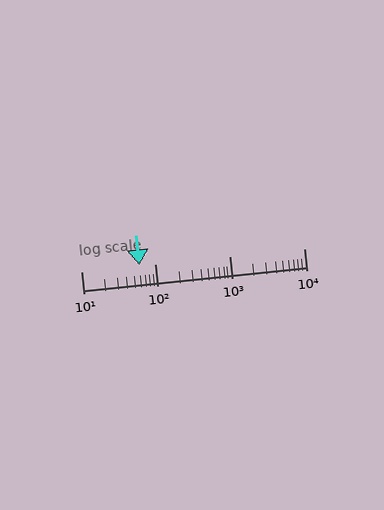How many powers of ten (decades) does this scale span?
The scale spans 3 decades, from 10 to 10000.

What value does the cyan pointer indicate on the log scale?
The pointer indicates approximately 60.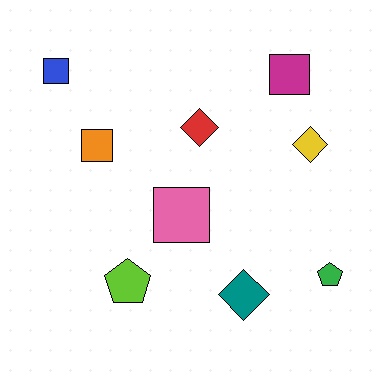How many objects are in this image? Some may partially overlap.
There are 9 objects.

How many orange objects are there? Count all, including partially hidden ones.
There is 1 orange object.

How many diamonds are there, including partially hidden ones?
There are 3 diamonds.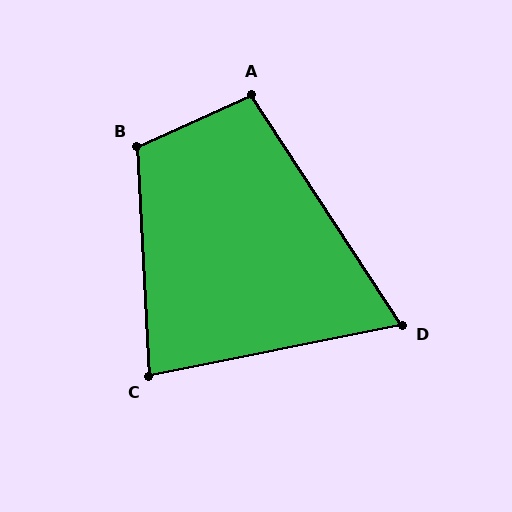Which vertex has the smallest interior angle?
D, at approximately 68 degrees.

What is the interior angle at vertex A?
Approximately 99 degrees (obtuse).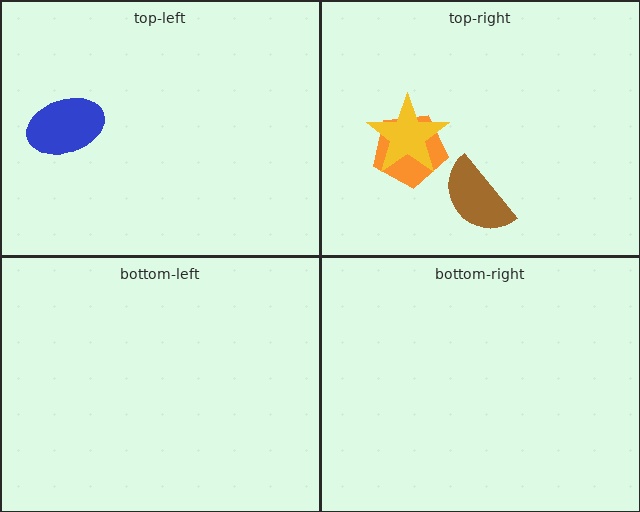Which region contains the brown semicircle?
The top-right region.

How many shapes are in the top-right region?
3.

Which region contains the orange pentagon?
The top-right region.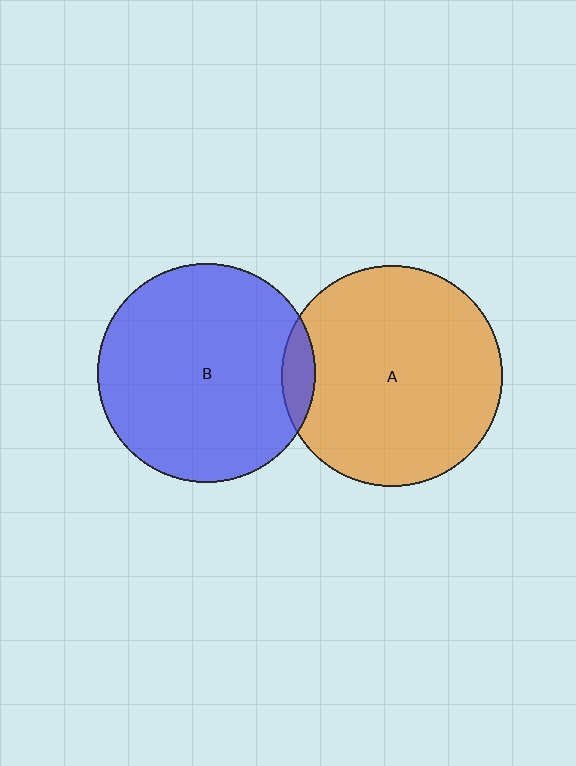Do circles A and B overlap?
Yes.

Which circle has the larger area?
Circle A (orange).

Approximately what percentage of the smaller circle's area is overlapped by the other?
Approximately 5%.